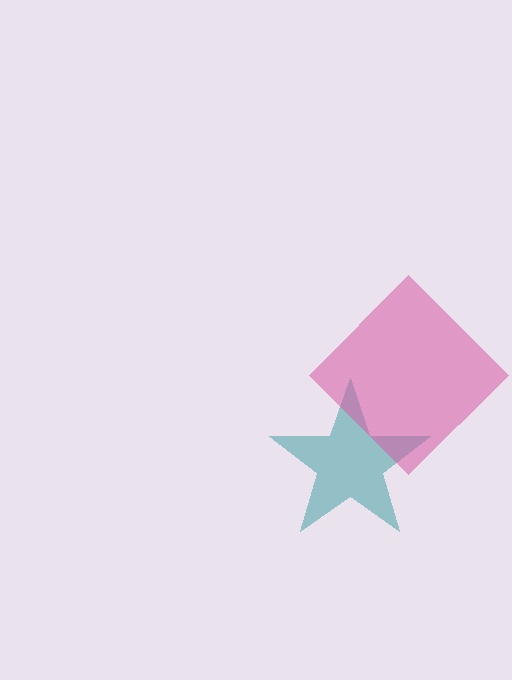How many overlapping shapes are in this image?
There are 2 overlapping shapes in the image.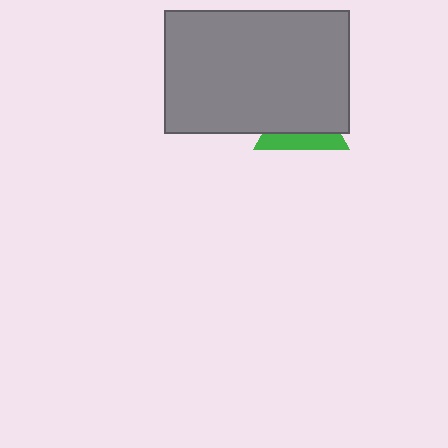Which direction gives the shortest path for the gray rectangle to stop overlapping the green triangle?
Moving up gives the shortest separation.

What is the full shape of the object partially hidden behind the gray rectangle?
The partially hidden object is a green triangle.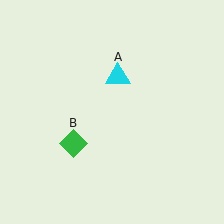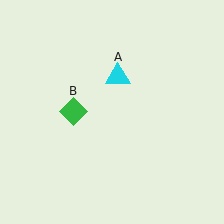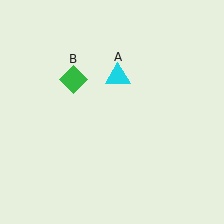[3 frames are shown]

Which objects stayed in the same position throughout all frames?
Cyan triangle (object A) remained stationary.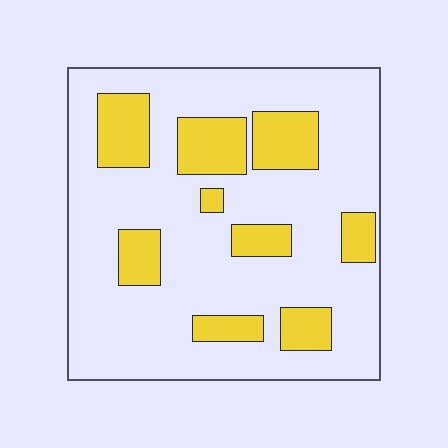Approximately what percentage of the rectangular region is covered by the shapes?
Approximately 25%.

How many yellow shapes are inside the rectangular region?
9.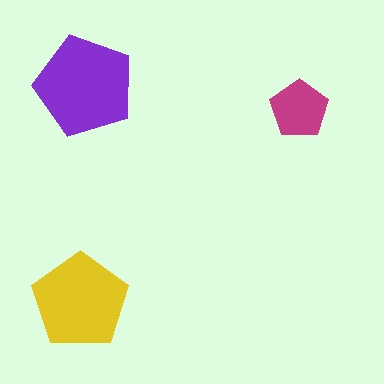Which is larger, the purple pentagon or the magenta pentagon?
The purple one.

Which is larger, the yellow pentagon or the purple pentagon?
The purple one.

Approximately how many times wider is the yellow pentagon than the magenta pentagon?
About 1.5 times wider.